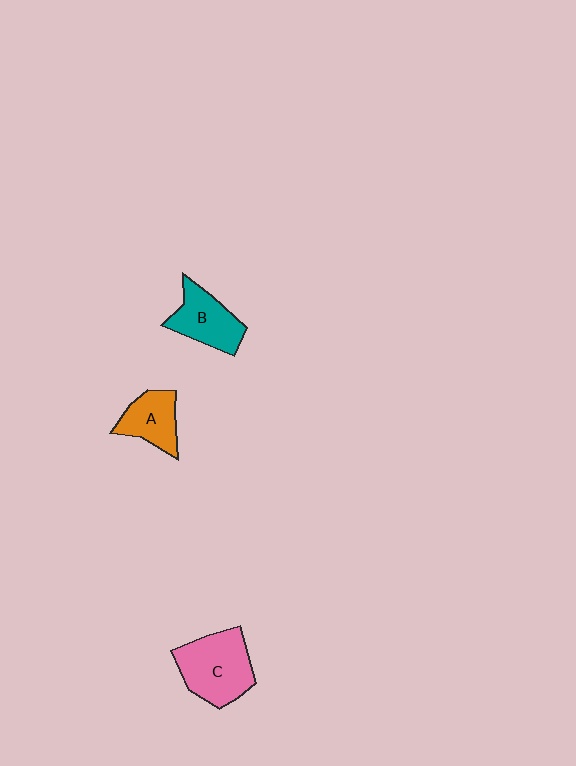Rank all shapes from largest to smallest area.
From largest to smallest: C (pink), B (teal), A (orange).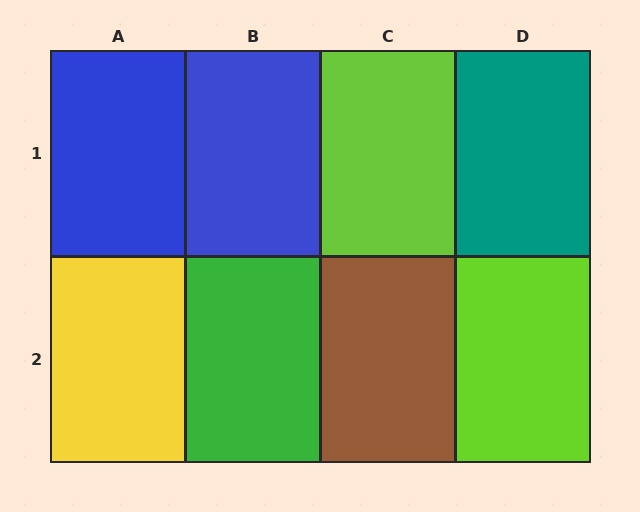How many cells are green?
1 cell is green.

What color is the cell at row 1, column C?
Lime.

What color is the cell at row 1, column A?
Blue.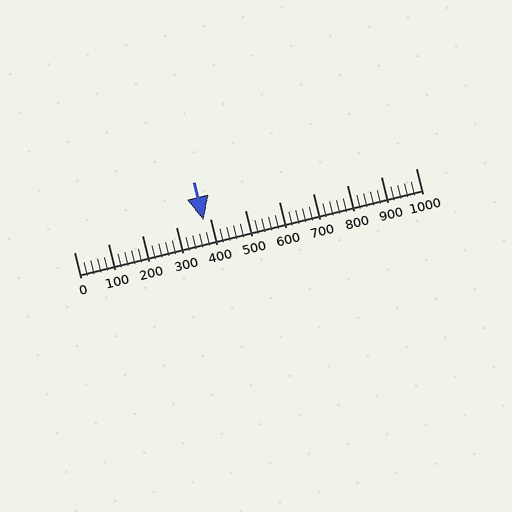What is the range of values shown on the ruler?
The ruler shows values from 0 to 1000.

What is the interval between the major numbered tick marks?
The major tick marks are spaced 100 units apart.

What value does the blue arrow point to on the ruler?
The blue arrow points to approximately 378.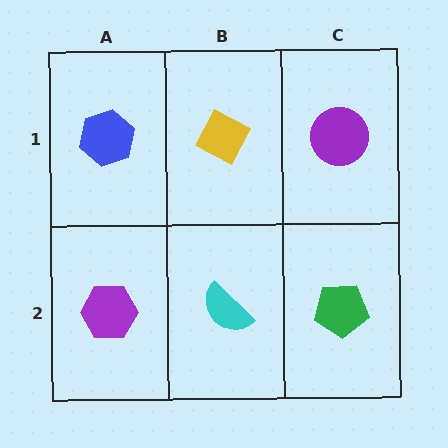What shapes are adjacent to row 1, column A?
A purple hexagon (row 2, column A), a yellow diamond (row 1, column B).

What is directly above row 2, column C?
A purple circle.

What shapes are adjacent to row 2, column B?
A yellow diamond (row 1, column B), a purple hexagon (row 2, column A), a green pentagon (row 2, column C).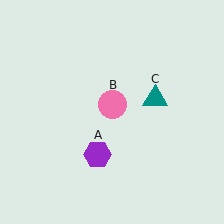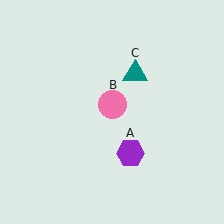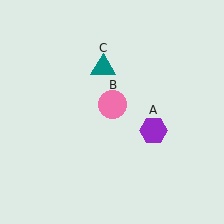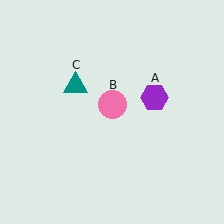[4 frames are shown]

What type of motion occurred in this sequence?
The purple hexagon (object A), teal triangle (object C) rotated counterclockwise around the center of the scene.